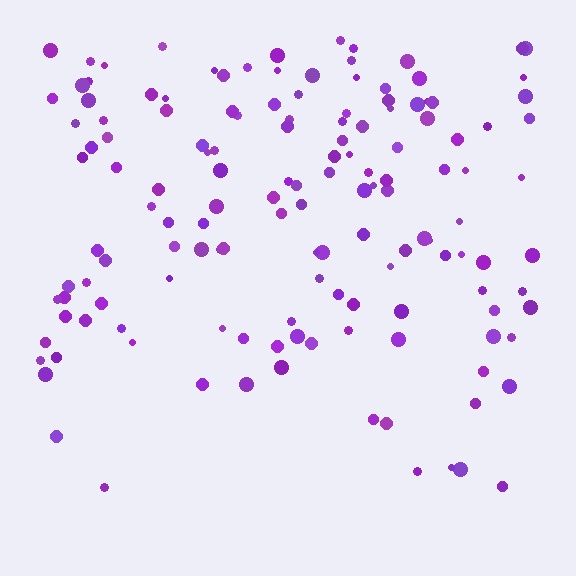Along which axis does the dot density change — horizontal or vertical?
Vertical.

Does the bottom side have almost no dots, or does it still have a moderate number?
Still a moderate number, just noticeably fewer than the top.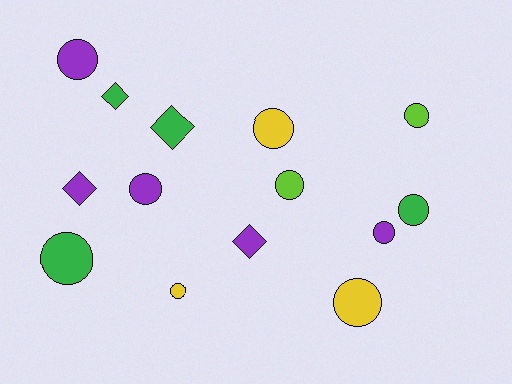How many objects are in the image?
There are 14 objects.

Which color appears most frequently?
Purple, with 5 objects.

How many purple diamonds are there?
There are 2 purple diamonds.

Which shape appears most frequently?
Circle, with 10 objects.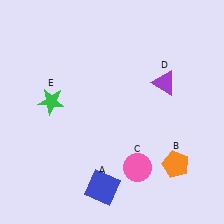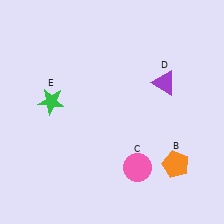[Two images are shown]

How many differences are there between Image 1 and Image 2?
There is 1 difference between the two images.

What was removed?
The blue square (A) was removed in Image 2.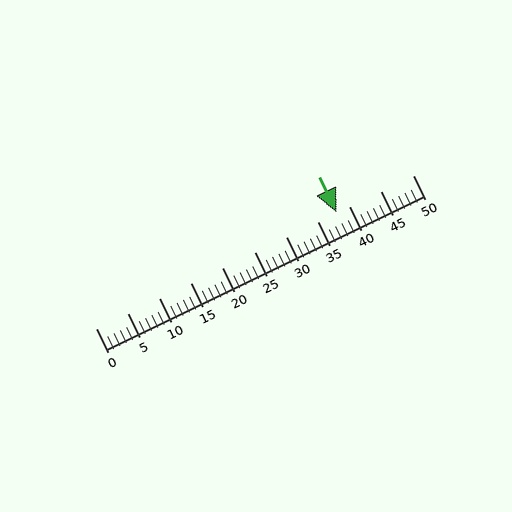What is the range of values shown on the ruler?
The ruler shows values from 0 to 50.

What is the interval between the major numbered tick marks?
The major tick marks are spaced 5 units apart.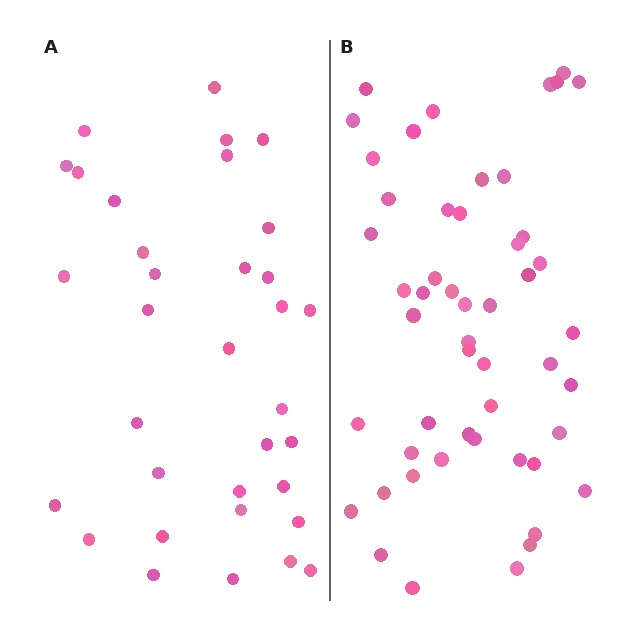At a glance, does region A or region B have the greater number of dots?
Region B (the right region) has more dots.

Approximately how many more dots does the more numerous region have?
Region B has approximately 15 more dots than region A.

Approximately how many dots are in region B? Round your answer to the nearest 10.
About 50 dots. (The exact count is 51, which rounds to 50.)